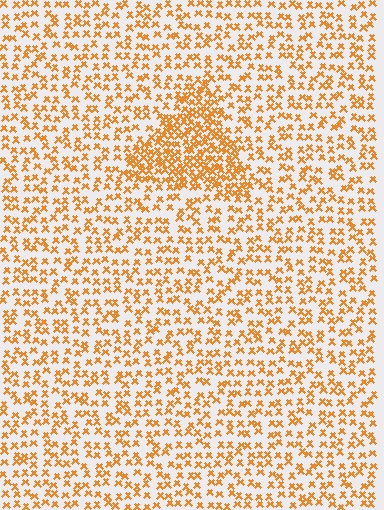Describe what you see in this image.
The image contains small orange elements arranged at two different densities. A triangle-shaped region is visible where the elements are more densely packed than the surrounding area.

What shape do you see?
I see a triangle.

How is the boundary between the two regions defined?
The boundary is defined by a change in element density (approximately 2.1x ratio). All elements are the same color, size, and shape.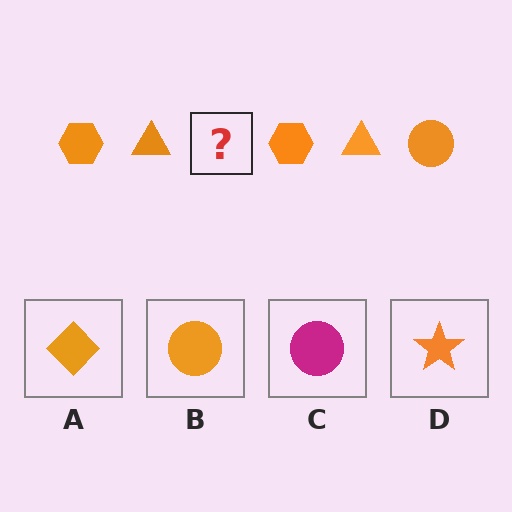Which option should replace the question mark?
Option B.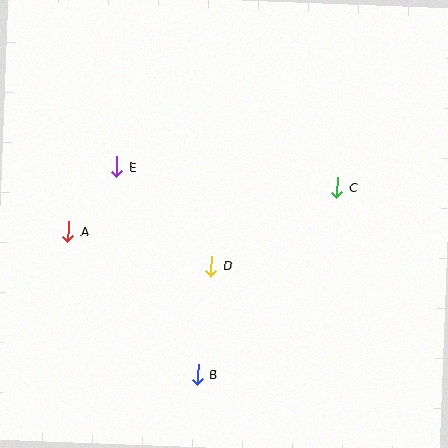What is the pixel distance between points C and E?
The distance between C and E is 221 pixels.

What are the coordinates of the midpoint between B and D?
The midpoint between B and D is at (204, 320).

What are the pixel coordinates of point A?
Point A is at (68, 231).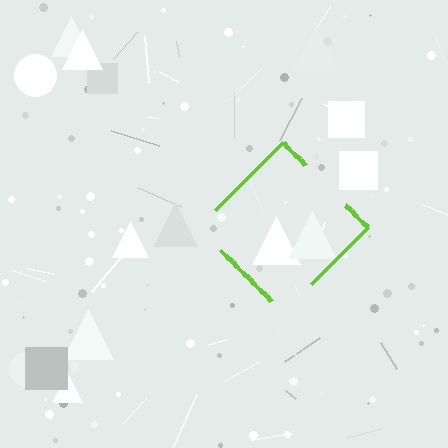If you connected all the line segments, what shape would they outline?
They would outline a diamond.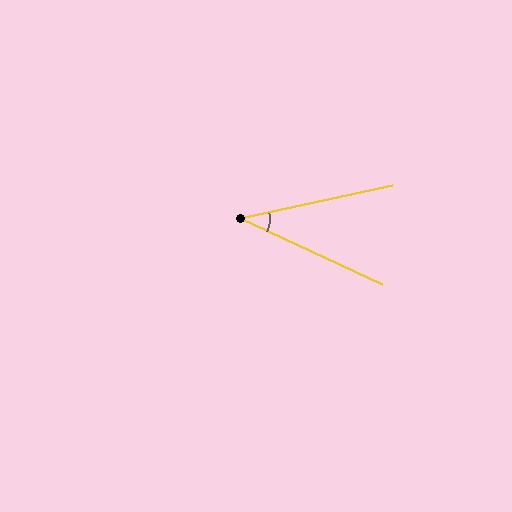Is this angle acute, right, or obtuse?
It is acute.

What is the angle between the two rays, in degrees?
Approximately 37 degrees.